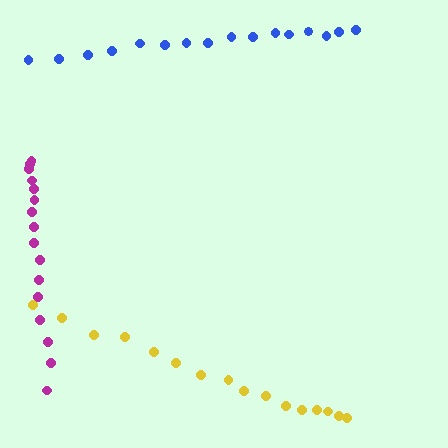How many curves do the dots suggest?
There are 3 distinct paths.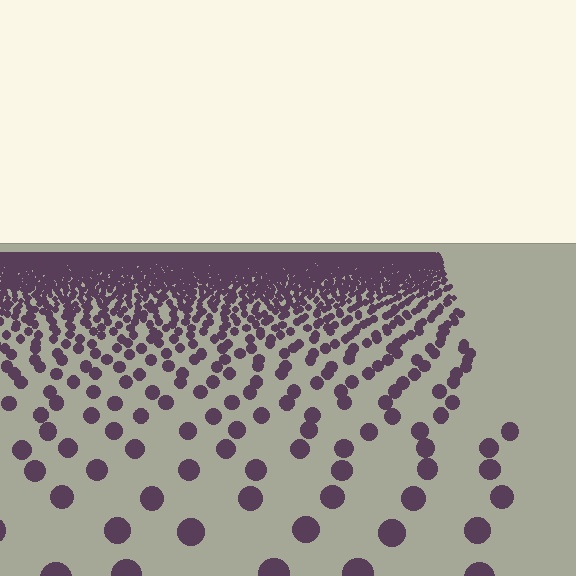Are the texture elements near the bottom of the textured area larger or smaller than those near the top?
Larger. Near the bottom, elements are closer to the viewer and appear at a bigger on-screen size.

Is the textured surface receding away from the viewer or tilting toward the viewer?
The surface is receding away from the viewer. Texture elements get smaller and denser toward the top.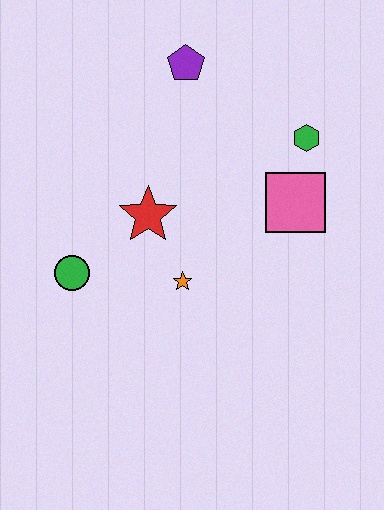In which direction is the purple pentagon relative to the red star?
The purple pentagon is above the red star.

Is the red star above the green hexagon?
No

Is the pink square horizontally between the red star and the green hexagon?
Yes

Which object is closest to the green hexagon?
The pink square is closest to the green hexagon.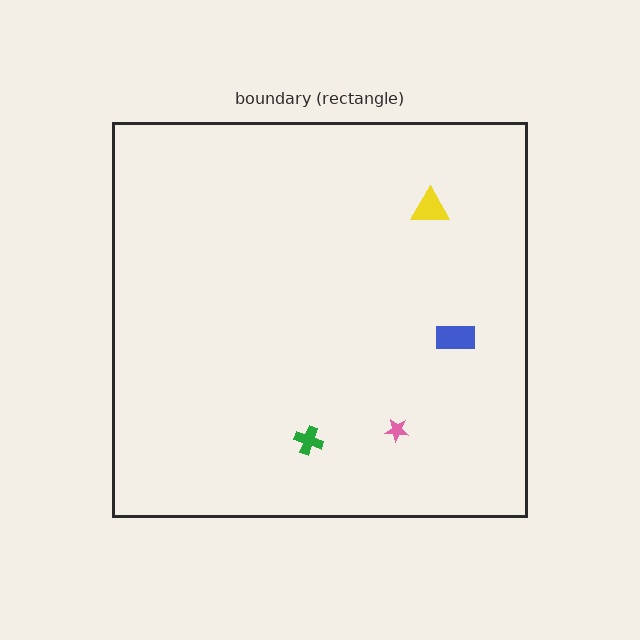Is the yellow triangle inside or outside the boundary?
Inside.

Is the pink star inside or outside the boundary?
Inside.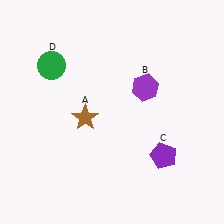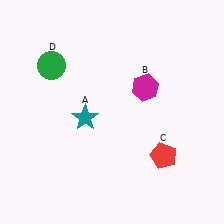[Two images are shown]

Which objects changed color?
A changed from brown to teal. B changed from purple to magenta. C changed from purple to red.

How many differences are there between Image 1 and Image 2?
There are 3 differences between the two images.